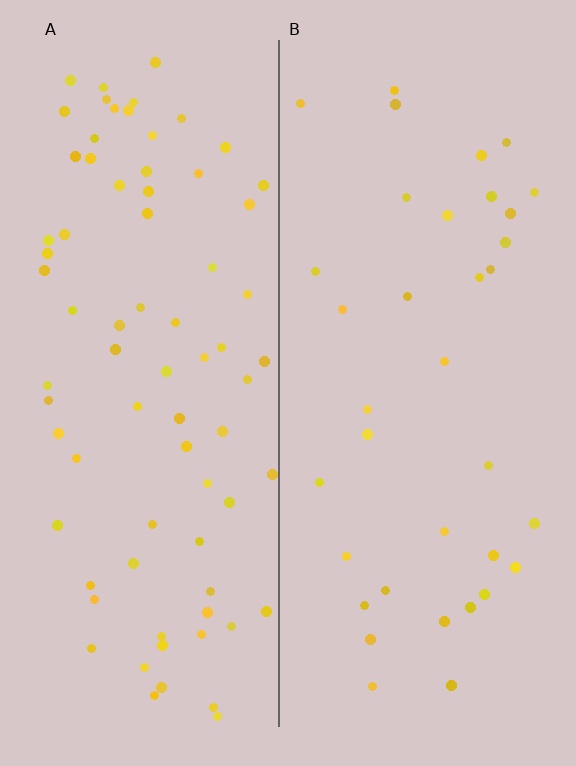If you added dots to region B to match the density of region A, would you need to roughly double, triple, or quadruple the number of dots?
Approximately double.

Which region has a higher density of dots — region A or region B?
A (the left).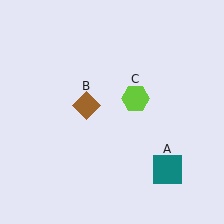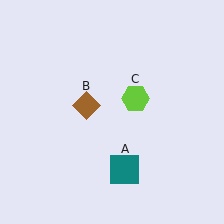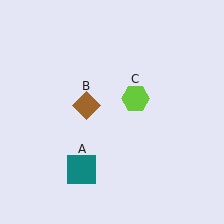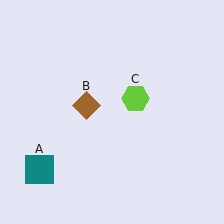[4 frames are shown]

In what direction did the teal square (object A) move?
The teal square (object A) moved left.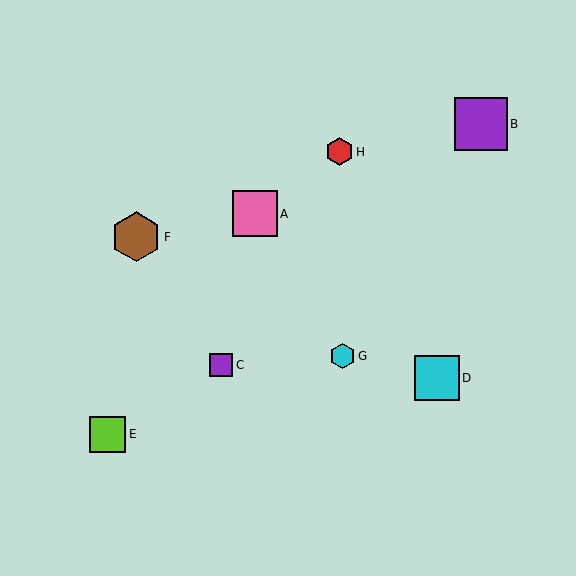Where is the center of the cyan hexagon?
The center of the cyan hexagon is at (343, 356).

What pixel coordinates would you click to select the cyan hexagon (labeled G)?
Click at (343, 356) to select the cyan hexagon G.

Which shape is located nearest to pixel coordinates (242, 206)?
The pink square (labeled A) at (255, 214) is nearest to that location.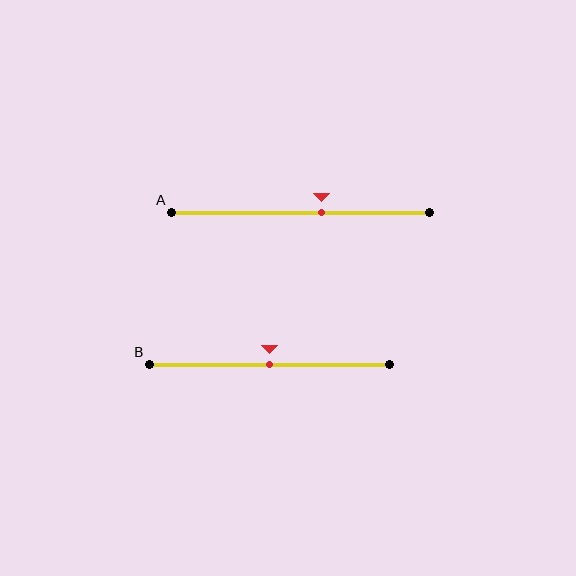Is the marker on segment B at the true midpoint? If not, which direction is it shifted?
Yes, the marker on segment B is at the true midpoint.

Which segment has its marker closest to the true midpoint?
Segment B has its marker closest to the true midpoint.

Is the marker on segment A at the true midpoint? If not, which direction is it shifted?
No, the marker on segment A is shifted to the right by about 8% of the segment length.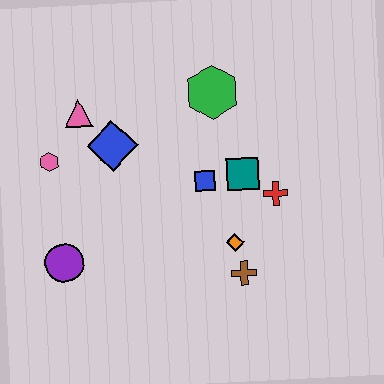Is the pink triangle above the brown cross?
Yes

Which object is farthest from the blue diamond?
The brown cross is farthest from the blue diamond.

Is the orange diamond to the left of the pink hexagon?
No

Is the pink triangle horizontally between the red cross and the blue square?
No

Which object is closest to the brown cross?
The orange diamond is closest to the brown cross.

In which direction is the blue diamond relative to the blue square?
The blue diamond is to the left of the blue square.